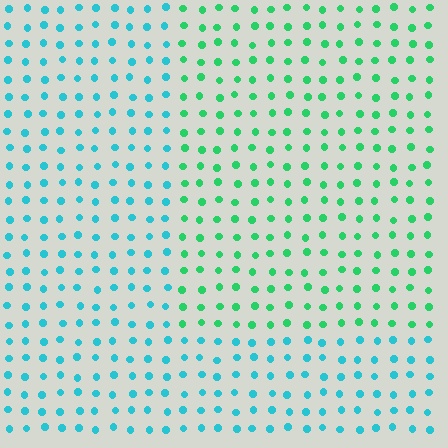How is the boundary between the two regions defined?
The boundary is defined purely by a slight shift in hue (about 42 degrees). Spacing, size, and orientation are identical on both sides.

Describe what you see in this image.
The image is filled with small cyan elements in a uniform arrangement. A rectangle-shaped region is visible where the elements are tinted to a slightly different hue, forming a subtle color boundary.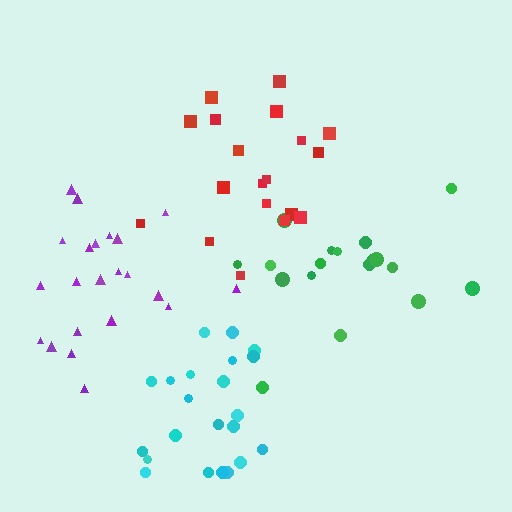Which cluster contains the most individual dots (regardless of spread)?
Purple (22).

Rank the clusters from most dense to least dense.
cyan, purple, red, green.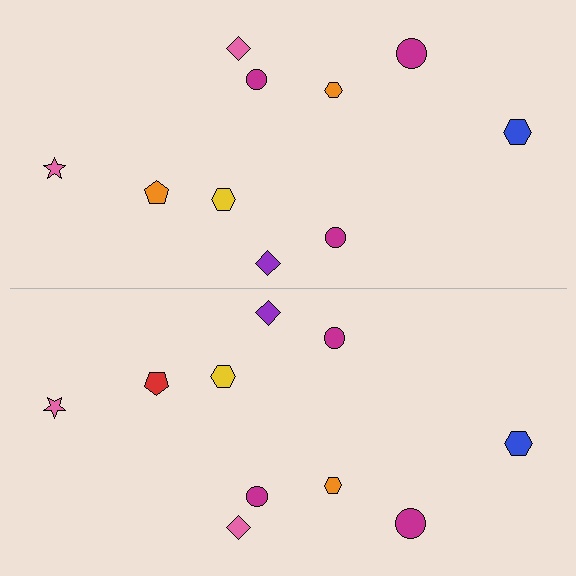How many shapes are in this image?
There are 20 shapes in this image.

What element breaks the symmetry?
The red pentagon on the bottom side breaks the symmetry — its mirror counterpart is orange.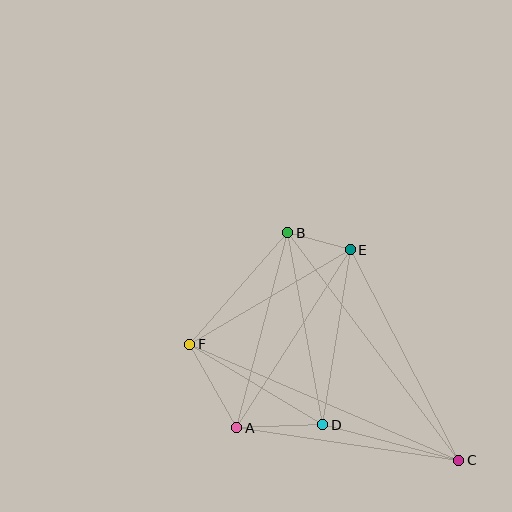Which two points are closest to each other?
Points B and E are closest to each other.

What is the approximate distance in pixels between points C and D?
The distance between C and D is approximately 140 pixels.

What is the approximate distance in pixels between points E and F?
The distance between E and F is approximately 186 pixels.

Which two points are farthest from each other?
Points C and F are farthest from each other.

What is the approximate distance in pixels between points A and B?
The distance between A and B is approximately 202 pixels.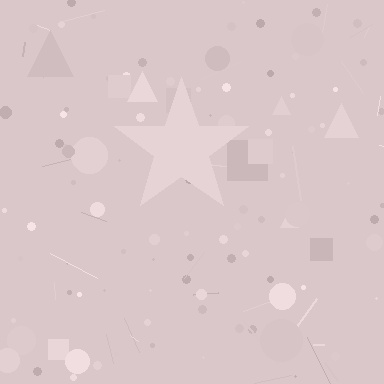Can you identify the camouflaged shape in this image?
The camouflaged shape is a star.